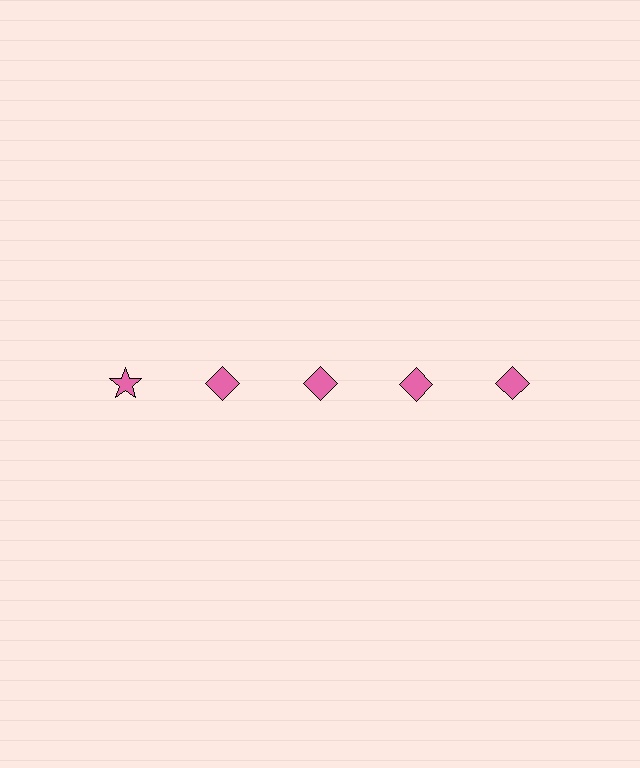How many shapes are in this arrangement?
There are 5 shapes arranged in a grid pattern.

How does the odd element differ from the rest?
It has a different shape: star instead of diamond.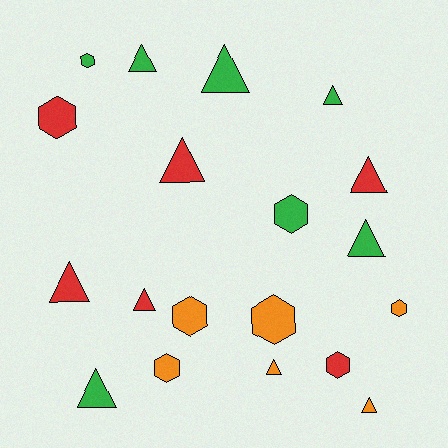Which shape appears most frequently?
Triangle, with 11 objects.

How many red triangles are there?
There are 4 red triangles.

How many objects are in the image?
There are 19 objects.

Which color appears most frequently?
Green, with 7 objects.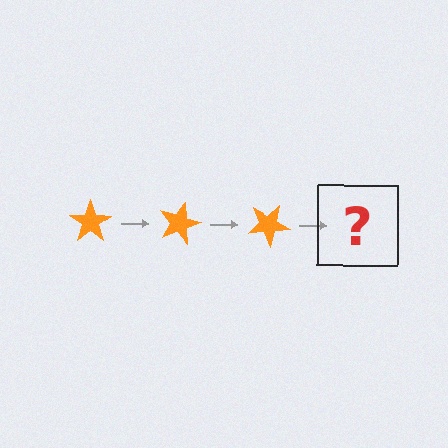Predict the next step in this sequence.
The next step is an orange star rotated 45 degrees.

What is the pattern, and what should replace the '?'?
The pattern is that the star rotates 15 degrees each step. The '?' should be an orange star rotated 45 degrees.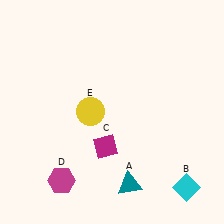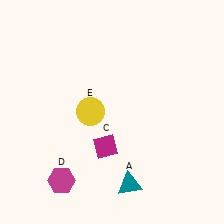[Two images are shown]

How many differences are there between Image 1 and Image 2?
There is 1 difference between the two images.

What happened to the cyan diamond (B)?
The cyan diamond (B) was removed in Image 2. It was in the bottom-right area of Image 1.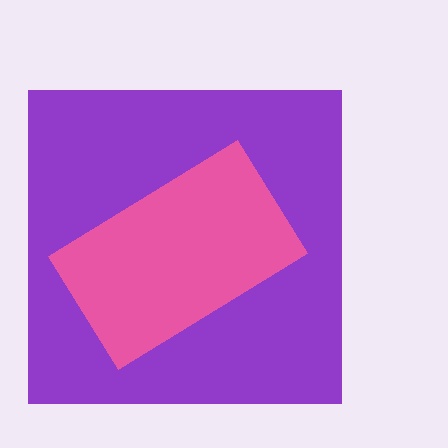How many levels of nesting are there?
2.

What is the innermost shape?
The pink rectangle.